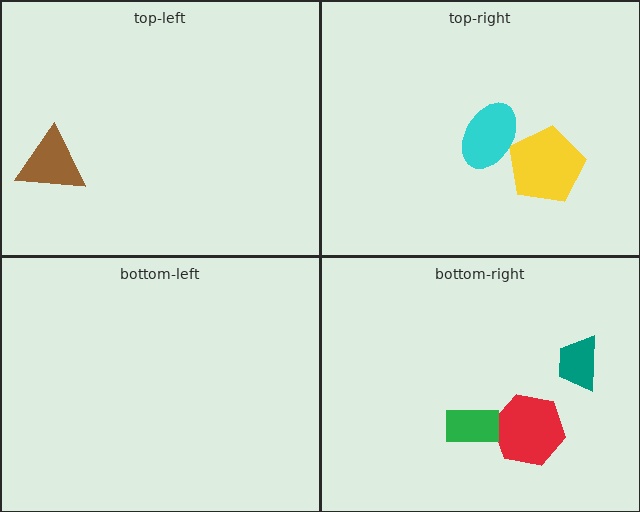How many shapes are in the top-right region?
2.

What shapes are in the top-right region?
The yellow pentagon, the cyan ellipse.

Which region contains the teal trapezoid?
The bottom-right region.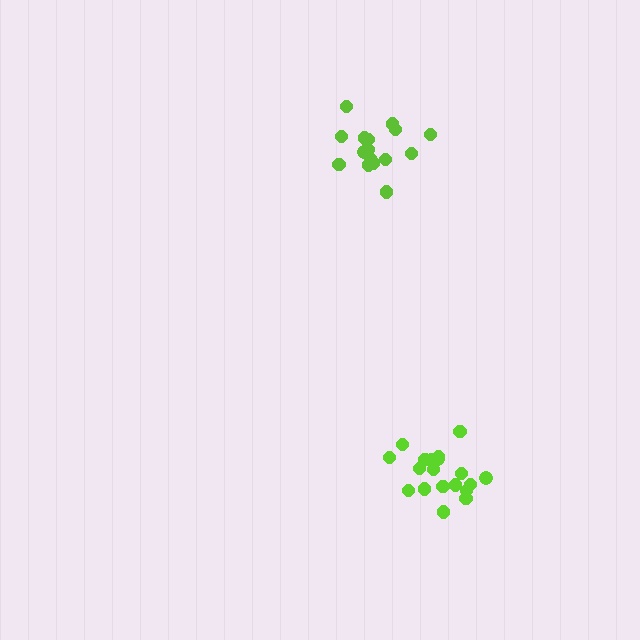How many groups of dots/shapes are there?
There are 2 groups.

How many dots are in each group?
Group 1: 19 dots, Group 2: 16 dots (35 total).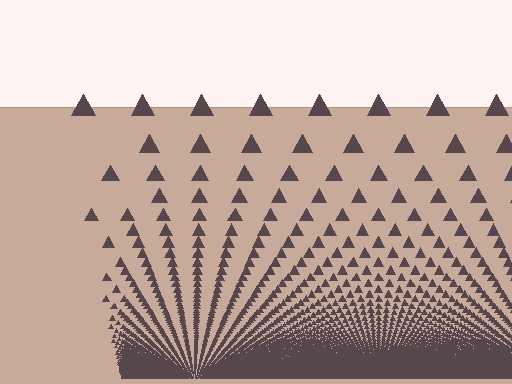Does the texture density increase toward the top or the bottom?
Density increases toward the bottom.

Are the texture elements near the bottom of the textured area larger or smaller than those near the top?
Smaller. The gradient is inverted — elements near the bottom are smaller and denser.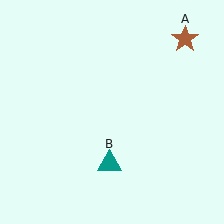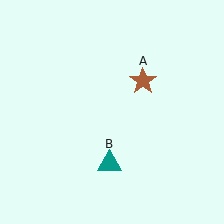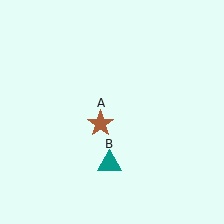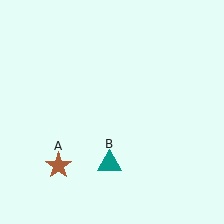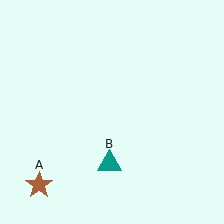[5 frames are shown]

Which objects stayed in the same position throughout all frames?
Teal triangle (object B) remained stationary.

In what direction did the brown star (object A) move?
The brown star (object A) moved down and to the left.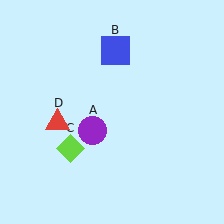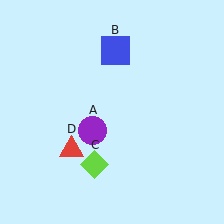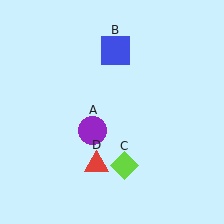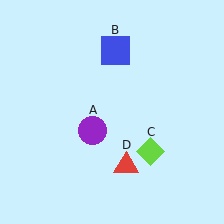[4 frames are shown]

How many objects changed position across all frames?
2 objects changed position: lime diamond (object C), red triangle (object D).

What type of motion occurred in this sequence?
The lime diamond (object C), red triangle (object D) rotated counterclockwise around the center of the scene.